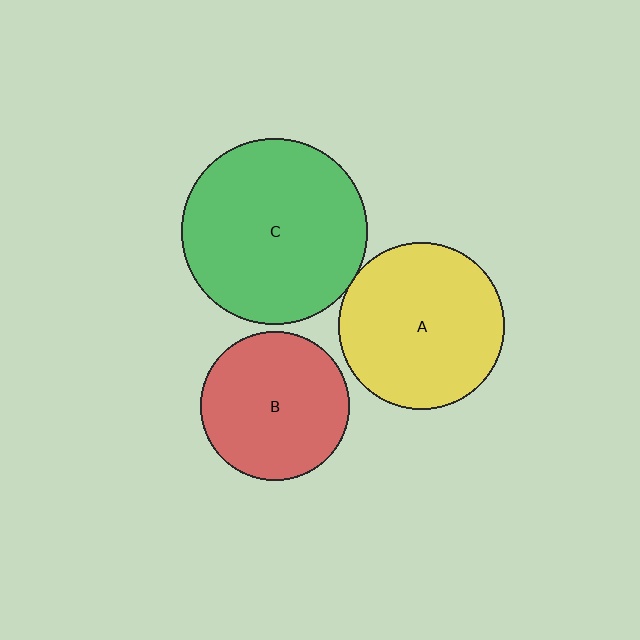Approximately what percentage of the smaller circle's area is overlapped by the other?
Approximately 5%.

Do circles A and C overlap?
Yes.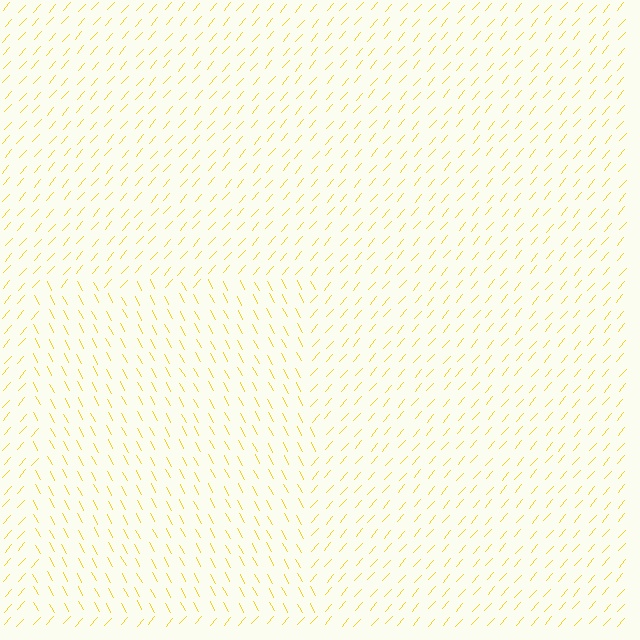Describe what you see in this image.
The image is filled with small yellow line segments. A rectangle region in the image has lines oriented differently from the surrounding lines, creating a visible texture boundary.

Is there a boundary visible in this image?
Yes, there is a texture boundary formed by a change in line orientation.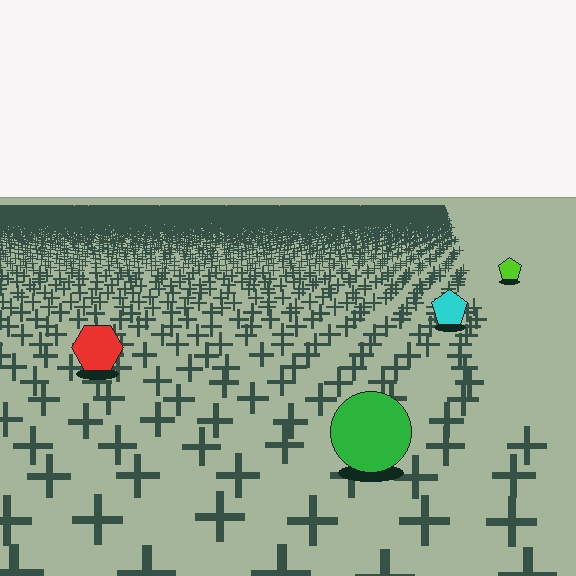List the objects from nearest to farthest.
From nearest to farthest: the green circle, the red hexagon, the cyan pentagon, the lime pentagon.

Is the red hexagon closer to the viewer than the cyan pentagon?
Yes. The red hexagon is closer — you can tell from the texture gradient: the ground texture is coarser near it.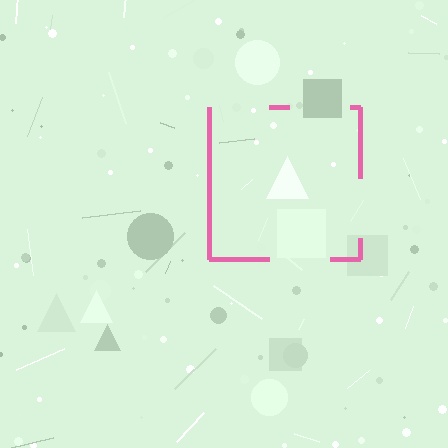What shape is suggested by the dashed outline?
The dashed outline suggests a square.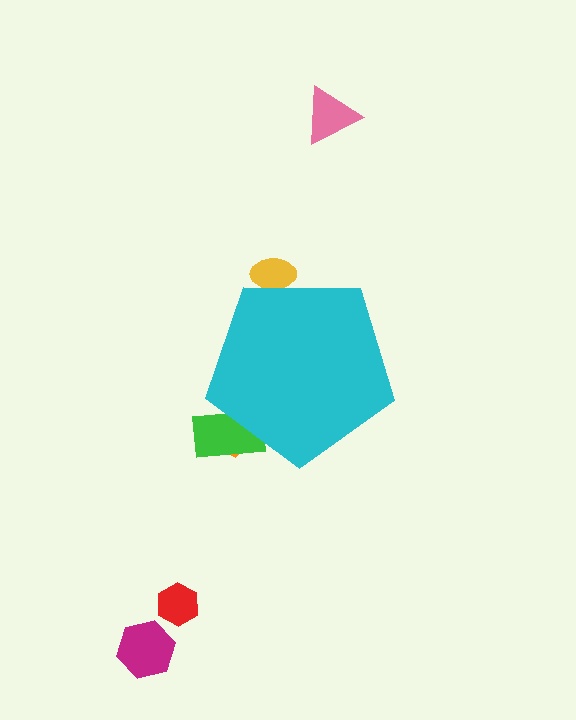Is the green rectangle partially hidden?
Yes, the green rectangle is partially hidden behind the cyan pentagon.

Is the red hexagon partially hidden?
No, the red hexagon is fully visible.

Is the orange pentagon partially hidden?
Yes, the orange pentagon is partially hidden behind the cyan pentagon.